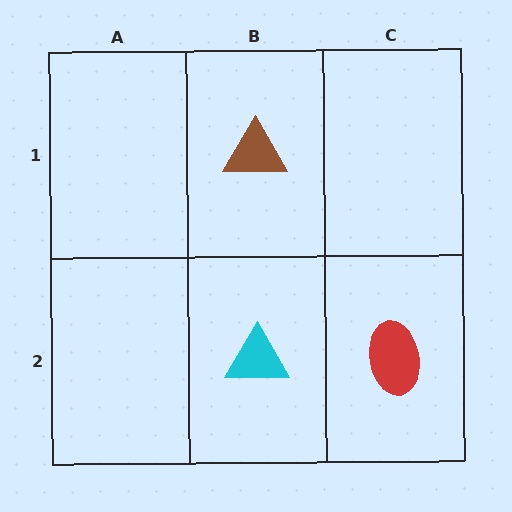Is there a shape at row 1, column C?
No, that cell is empty.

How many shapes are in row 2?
2 shapes.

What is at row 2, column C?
A red ellipse.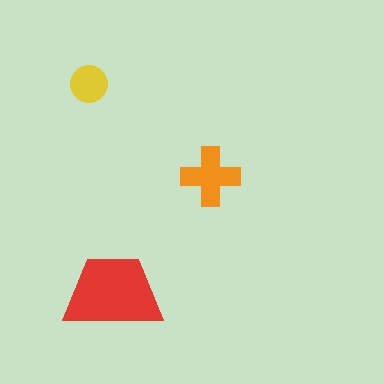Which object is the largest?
The red trapezoid.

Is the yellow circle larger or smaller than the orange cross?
Smaller.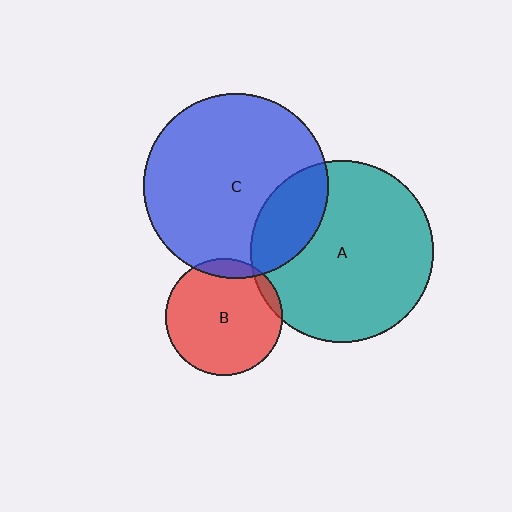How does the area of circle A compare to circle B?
Approximately 2.4 times.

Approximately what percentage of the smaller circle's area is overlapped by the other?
Approximately 20%.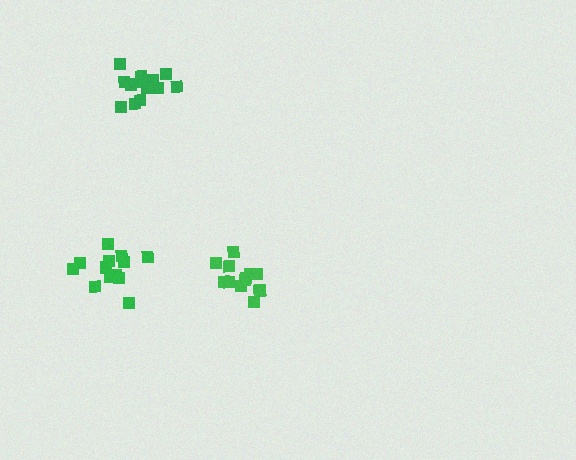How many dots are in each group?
Group 1: 14 dots, Group 2: 13 dots, Group 3: 13 dots (40 total).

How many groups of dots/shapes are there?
There are 3 groups.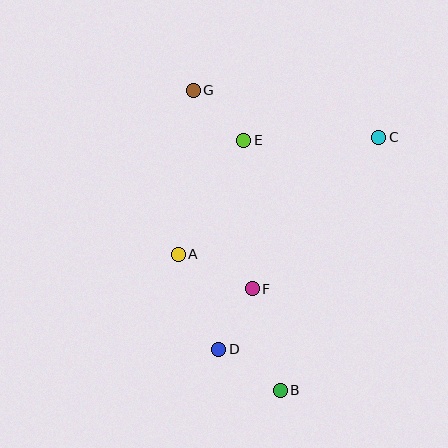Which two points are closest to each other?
Points D and F are closest to each other.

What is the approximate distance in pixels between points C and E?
The distance between C and E is approximately 135 pixels.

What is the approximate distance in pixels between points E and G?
The distance between E and G is approximately 71 pixels.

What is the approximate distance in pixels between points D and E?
The distance between D and E is approximately 210 pixels.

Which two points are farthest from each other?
Points B and G are farthest from each other.